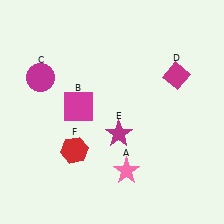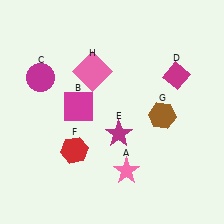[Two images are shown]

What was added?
A brown hexagon (G), a pink square (H) were added in Image 2.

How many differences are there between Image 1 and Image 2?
There are 2 differences between the two images.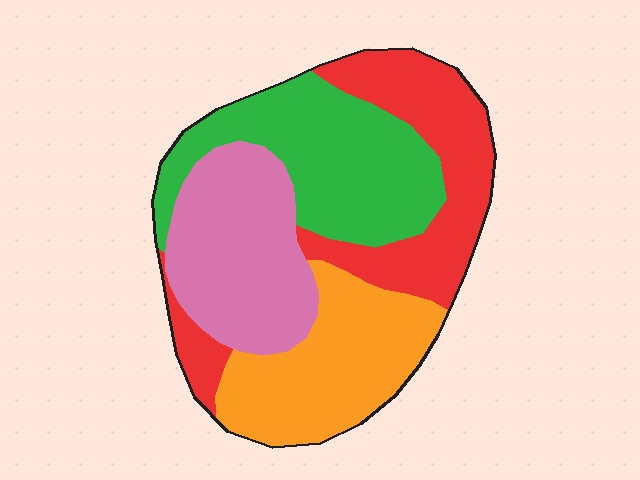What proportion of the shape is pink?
Pink takes up less than a quarter of the shape.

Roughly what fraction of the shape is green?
Green takes up between a quarter and a half of the shape.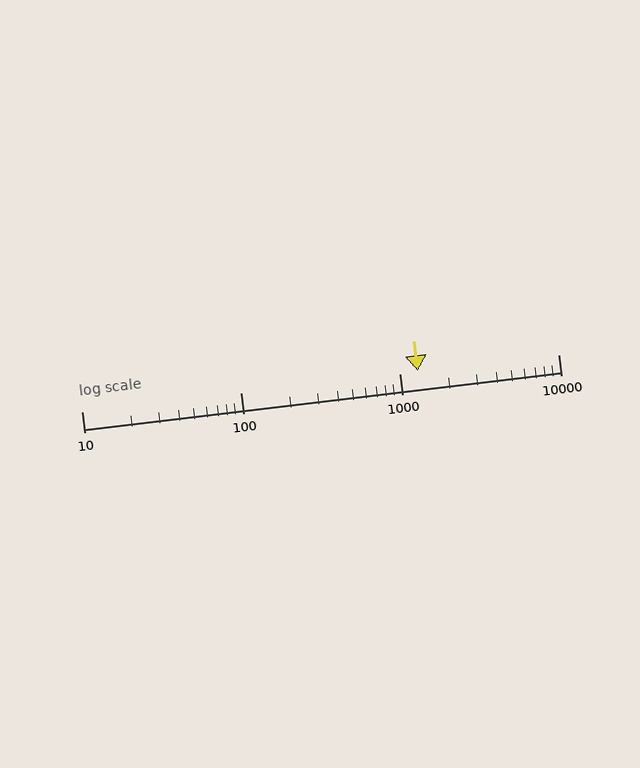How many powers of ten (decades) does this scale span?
The scale spans 3 decades, from 10 to 10000.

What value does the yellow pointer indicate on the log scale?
The pointer indicates approximately 1300.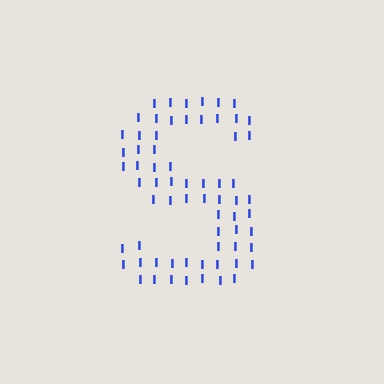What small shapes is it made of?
It is made of small letter I's.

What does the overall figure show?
The overall figure shows the letter S.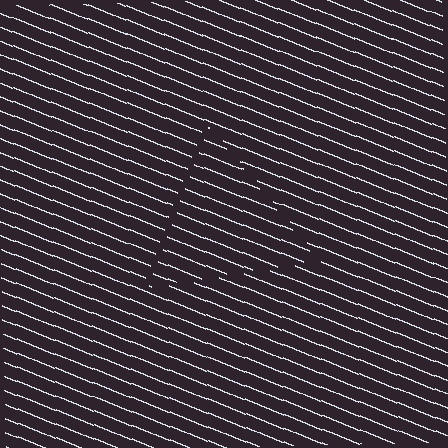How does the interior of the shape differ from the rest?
The interior of the shape contains the same grating, shifted by half a period — the contour is defined by the phase discontinuity where line-ends from the inner and outer gratings abut.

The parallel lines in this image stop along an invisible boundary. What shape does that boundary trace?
An illusory triangle. The interior of the shape contains the same grating, shifted by half a period — the contour is defined by the phase discontinuity where line-ends from the inner and outer gratings abut.